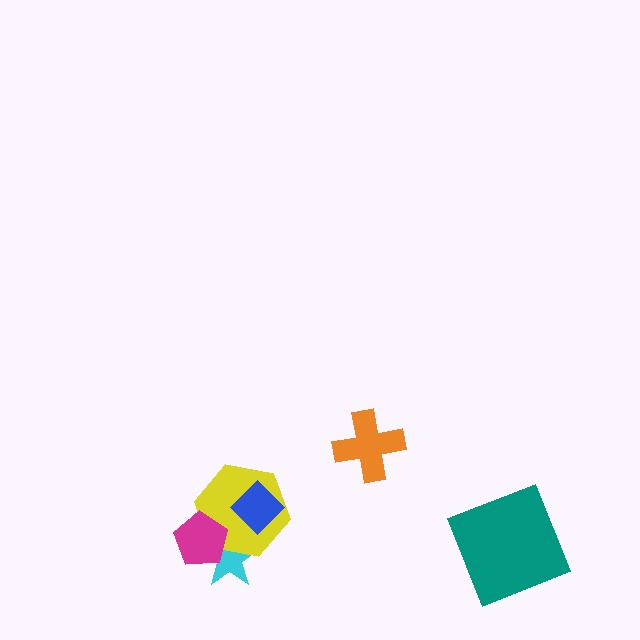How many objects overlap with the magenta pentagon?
2 objects overlap with the magenta pentagon.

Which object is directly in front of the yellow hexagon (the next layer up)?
The magenta pentagon is directly in front of the yellow hexagon.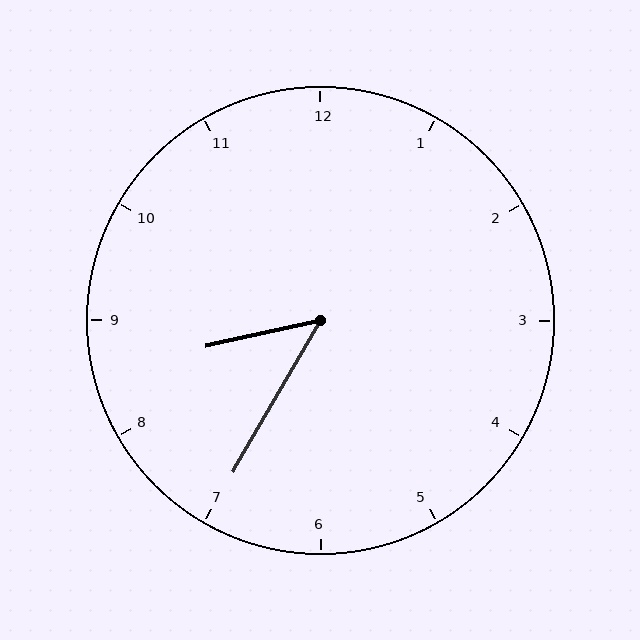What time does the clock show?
8:35.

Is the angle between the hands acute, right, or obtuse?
It is acute.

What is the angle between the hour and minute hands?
Approximately 48 degrees.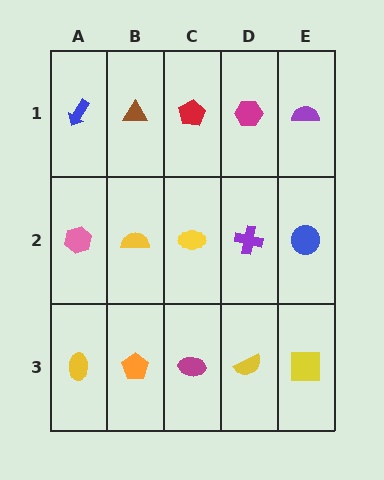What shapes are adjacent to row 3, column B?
A yellow semicircle (row 2, column B), a yellow ellipse (row 3, column A), a magenta ellipse (row 3, column C).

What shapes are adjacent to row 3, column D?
A purple cross (row 2, column D), a magenta ellipse (row 3, column C), a yellow square (row 3, column E).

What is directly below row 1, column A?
A pink hexagon.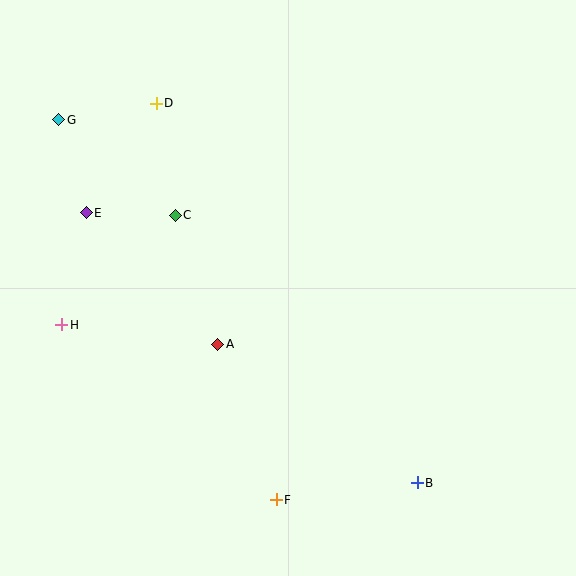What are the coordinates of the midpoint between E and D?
The midpoint between E and D is at (121, 158).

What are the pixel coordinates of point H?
Point H is at (62, 325).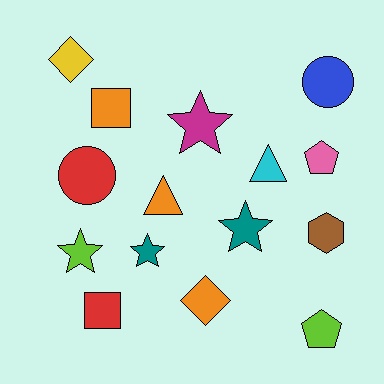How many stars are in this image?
There are 4 stars.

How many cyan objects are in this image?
There is 1 cyan object.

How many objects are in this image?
There are 15 objects.